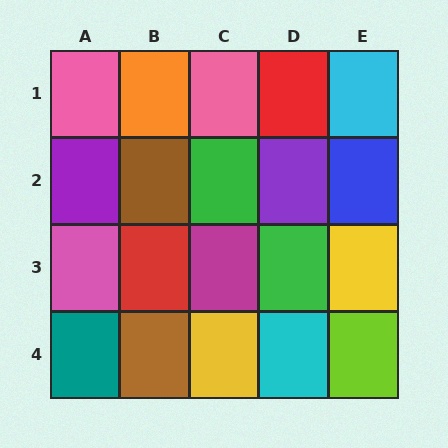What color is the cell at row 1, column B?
Orange.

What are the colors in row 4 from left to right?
Teal, brown, yellow, cyan, lime.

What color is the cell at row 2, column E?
Blue.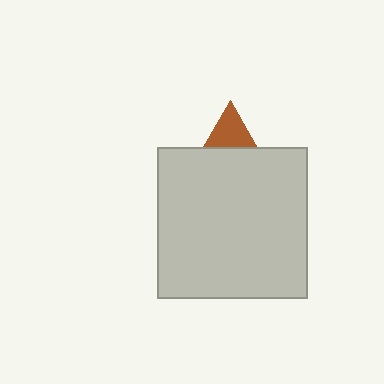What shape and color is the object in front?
The object in front is a light gray square.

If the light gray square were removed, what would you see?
You would see the complete brown triangle.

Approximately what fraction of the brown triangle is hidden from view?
Roughly 66% of the brown triangle is hidden behind the light gray square.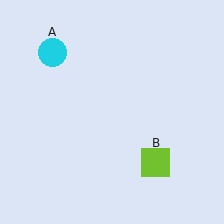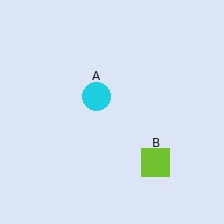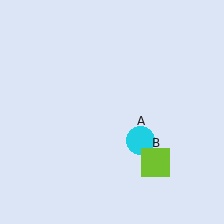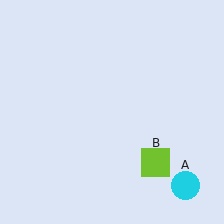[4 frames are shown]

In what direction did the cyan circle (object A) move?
The cyan circle (object A) moved down and to the right.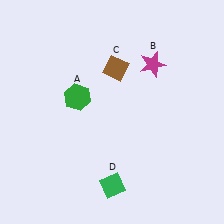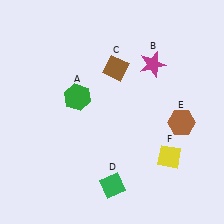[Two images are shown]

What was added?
A brown hexagon (E), a yellow diamond (F) were added in Image 2.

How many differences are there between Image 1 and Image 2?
There are 2 differences between the two images.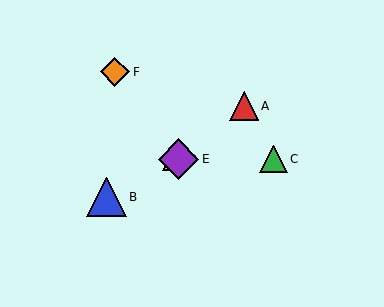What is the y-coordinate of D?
Object D is at y≈159.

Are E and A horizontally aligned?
No, E is at y≈159 and A is at y≈106.